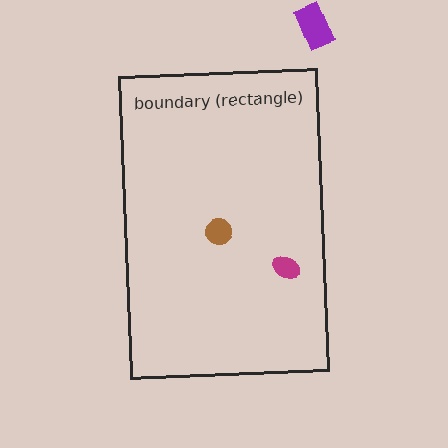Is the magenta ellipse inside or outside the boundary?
Inside.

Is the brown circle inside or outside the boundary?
Inside.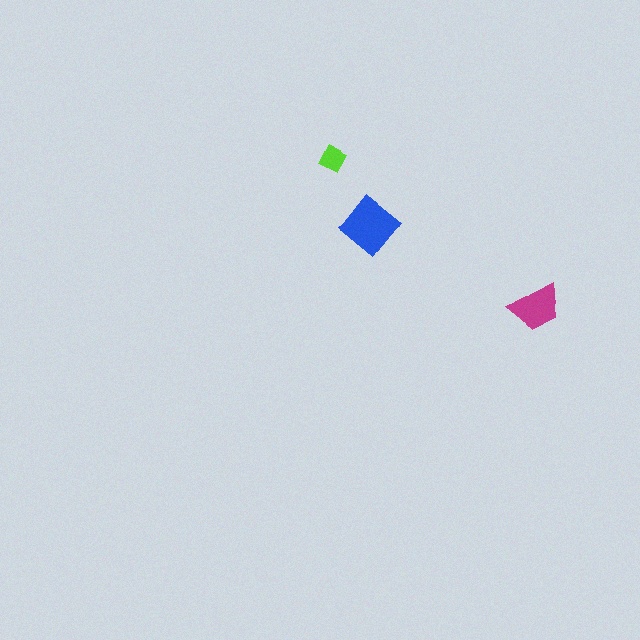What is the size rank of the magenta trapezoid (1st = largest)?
2nd.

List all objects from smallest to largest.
The lime diamond, the magenta trapezoid, the blue diamond.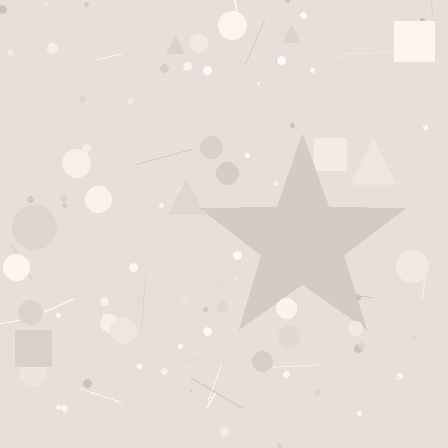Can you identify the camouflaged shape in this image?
The camouflaged shape is a star.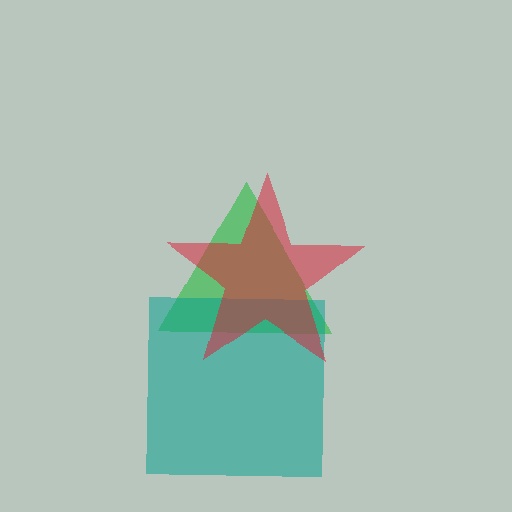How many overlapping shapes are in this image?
There are 3 overlapping shapes in the image.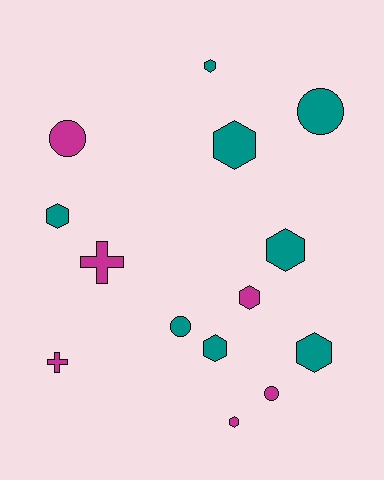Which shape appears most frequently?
Hexagon, with 8 objects.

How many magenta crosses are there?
There are 2 magenta crosses.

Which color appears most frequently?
Teal, with 8 objects.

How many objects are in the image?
There are 14 objects.